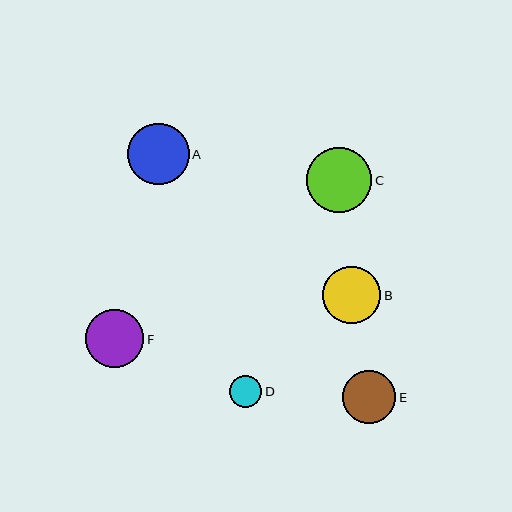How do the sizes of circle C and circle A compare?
Circle C and circle A are approximately the same size.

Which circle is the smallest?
Circle D is the smallest with a size of approximately 32 pixels.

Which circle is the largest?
Circle C is the largest with a size of approximately 65 pixels.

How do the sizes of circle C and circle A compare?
Circle C and circle A are approximately the same size.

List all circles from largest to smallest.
From largest to smallest: C, A, F, B, E, D.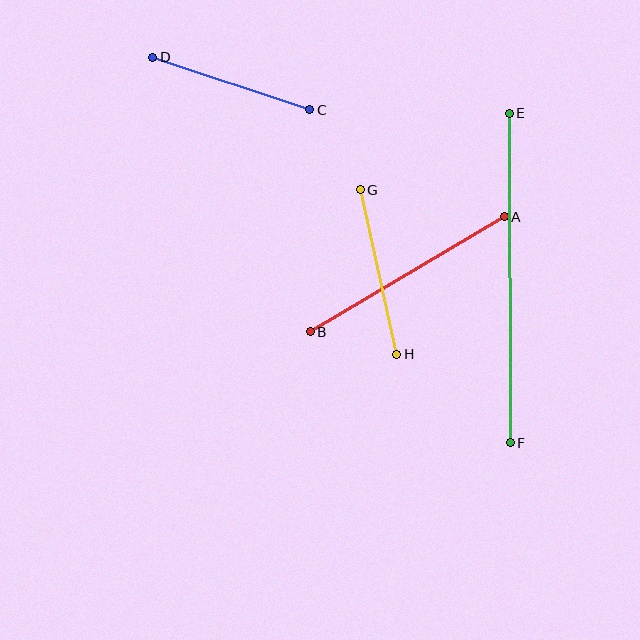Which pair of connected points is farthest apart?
Points E and F are farthest apart.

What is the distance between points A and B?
The distance is approximately 226 pixels.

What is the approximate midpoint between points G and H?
The midpoint is at approximately (378, 272) pixels.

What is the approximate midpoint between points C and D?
The midpoint is at approximately (231, 84) pixels.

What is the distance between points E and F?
The distance is approximately 329 pixels.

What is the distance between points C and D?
The distance is approximately 165 pixels.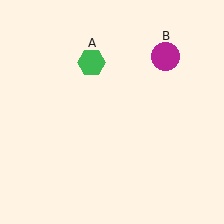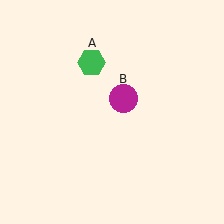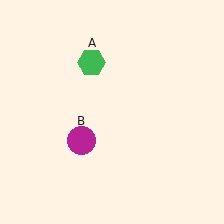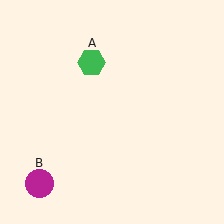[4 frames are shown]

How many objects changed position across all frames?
1 object changed position: magenta circle (object B).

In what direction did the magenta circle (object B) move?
The magenta circle (object B) moved down and to the left.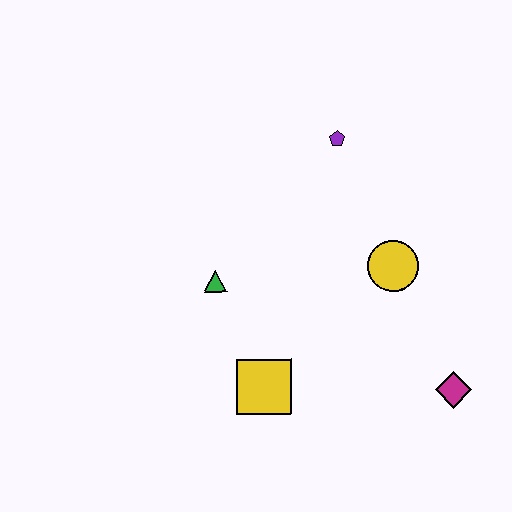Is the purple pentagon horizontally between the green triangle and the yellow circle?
Yes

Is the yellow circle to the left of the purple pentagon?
No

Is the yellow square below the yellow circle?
Yes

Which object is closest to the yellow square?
The green triangle is closest to the yellow square.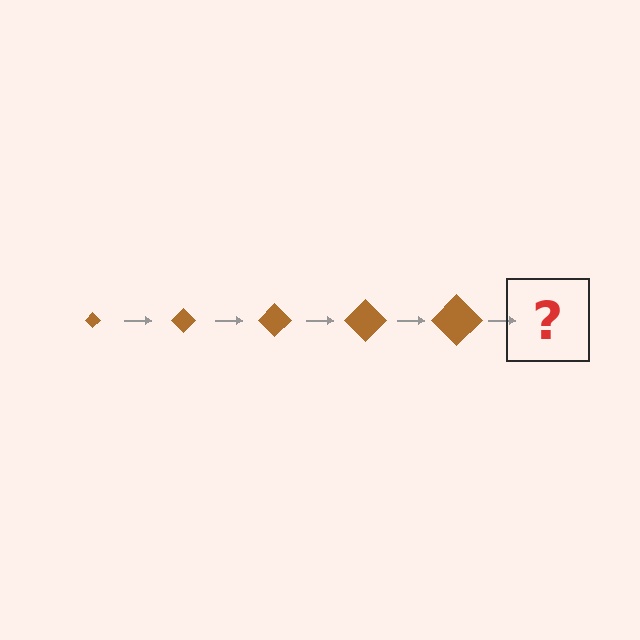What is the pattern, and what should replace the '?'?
The pattern is that the diamond gets progressively larger each step. The '?' should be a brown diamond, larger than the previous one.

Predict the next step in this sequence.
The next step is a brown diamond, larger than the previous one.